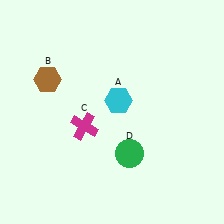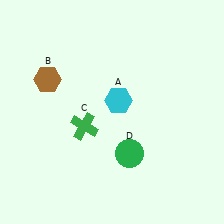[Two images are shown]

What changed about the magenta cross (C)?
In Image 1, C is magenta. In Image 2, it changed to green.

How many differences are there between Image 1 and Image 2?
There is 1 difference between the two images.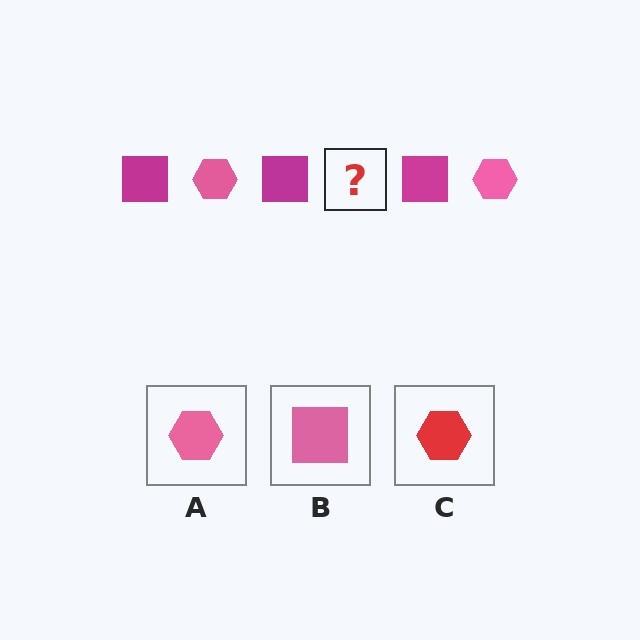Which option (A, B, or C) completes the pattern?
A.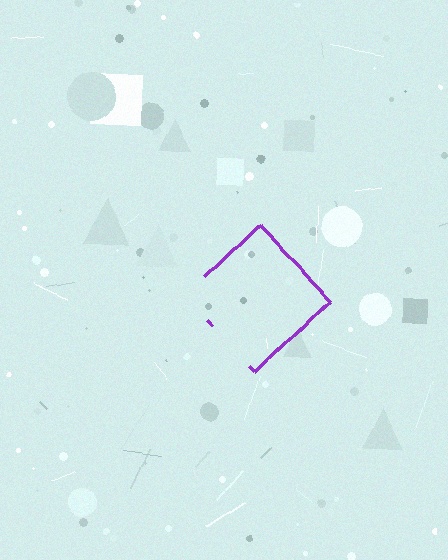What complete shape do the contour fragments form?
The contour fragments form a diamond.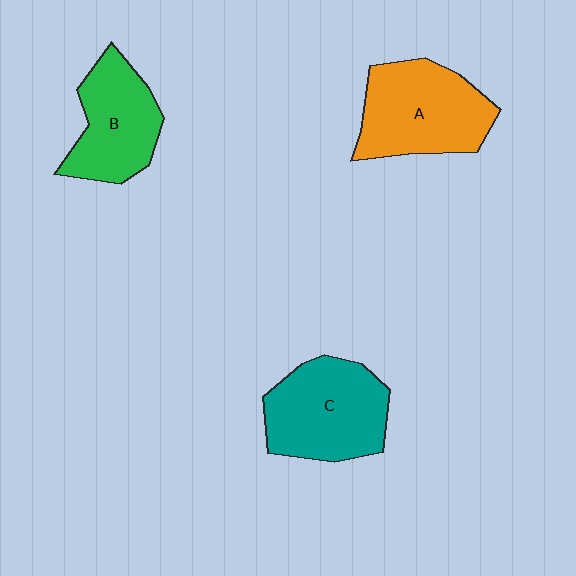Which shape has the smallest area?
Shape B (green).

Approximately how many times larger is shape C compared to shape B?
Approximately 1.2 times.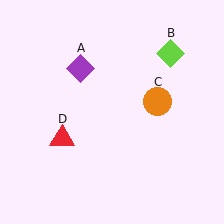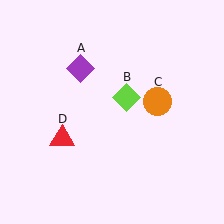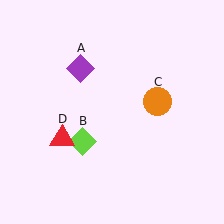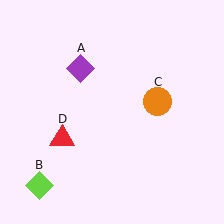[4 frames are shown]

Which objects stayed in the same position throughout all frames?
Purple diamond (object A) and orange circle (object C) and red triangle (object D) remained stationary.